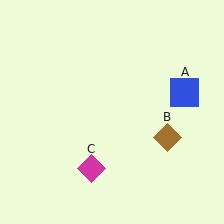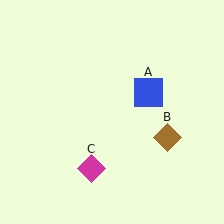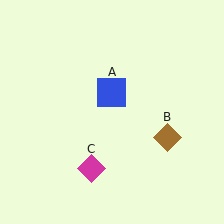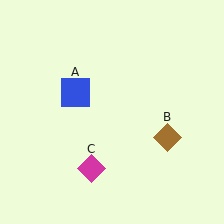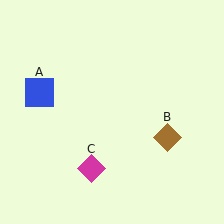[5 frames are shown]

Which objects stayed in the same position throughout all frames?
Brown diamond (object B) and magenta diamond (object C) remained stationary.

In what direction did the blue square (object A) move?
The blue square (object A) moved left.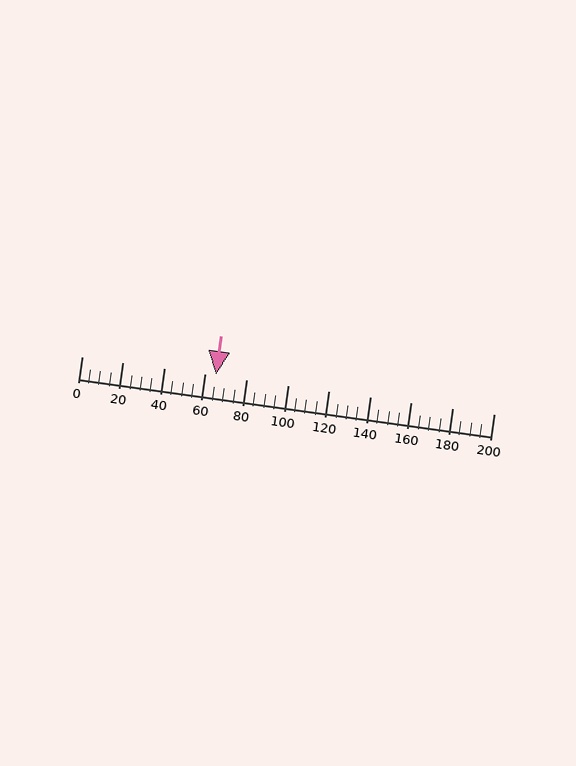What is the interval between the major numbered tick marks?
The major tick marks are spaced 20 units apart.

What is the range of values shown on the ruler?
The ruler shows values from 0 to 200.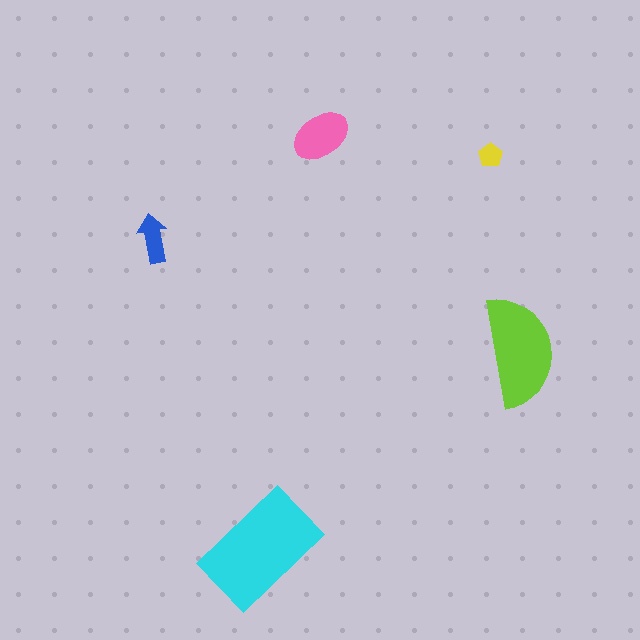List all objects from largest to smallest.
The cyan rectangle, the lime semicircle, the pink ellipse, the blue arrow, the yellow pentagon.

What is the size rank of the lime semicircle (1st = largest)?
2nd.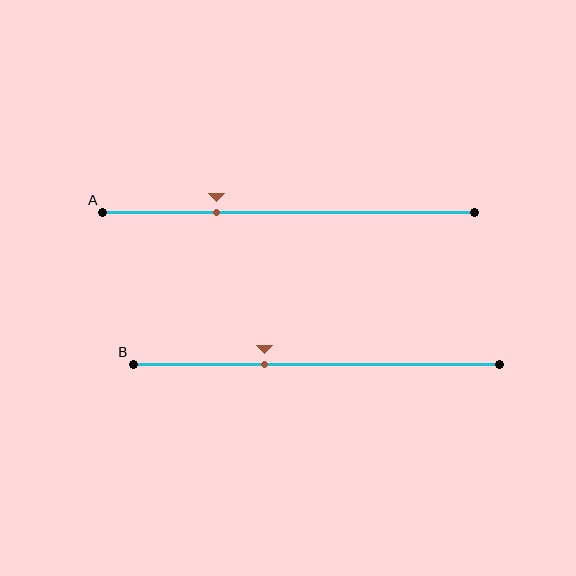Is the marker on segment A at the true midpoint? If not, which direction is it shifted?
No, the marker on segment A is shifted to the left by about 19% of the segment length.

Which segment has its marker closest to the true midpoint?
Segment B has its marker closest to the true midpoint.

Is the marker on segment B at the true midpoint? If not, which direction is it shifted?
No, the marker on segment B is shifted to the left by about 14% of the segment length.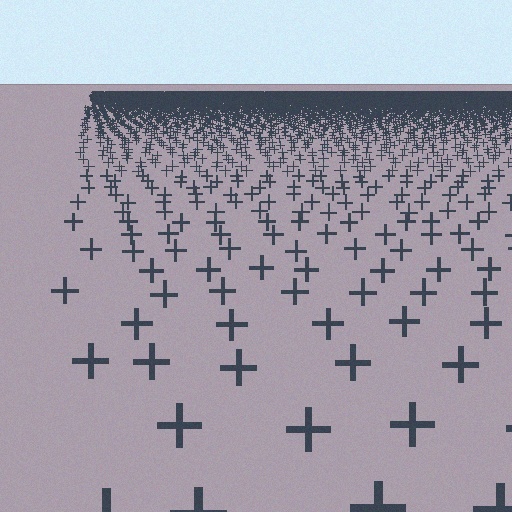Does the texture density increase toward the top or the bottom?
Density increases toward the top.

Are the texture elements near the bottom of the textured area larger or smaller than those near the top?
Larger. Near the bottom, elements are closer to the viewer and appear at a bigger on-screen size.